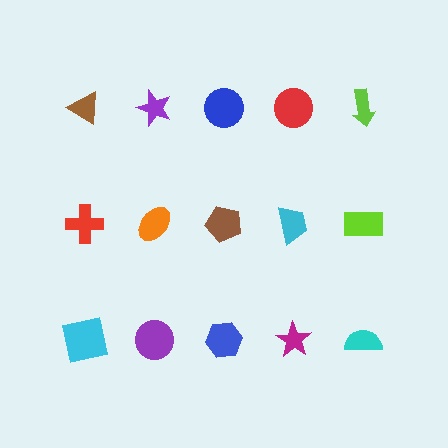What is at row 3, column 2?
A purple circle.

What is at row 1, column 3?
A blue circle.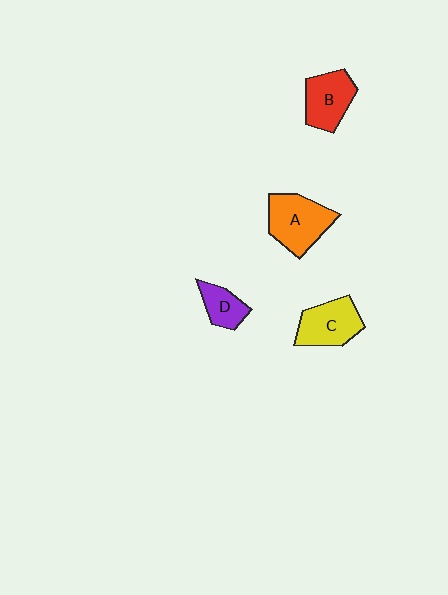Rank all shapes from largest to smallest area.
From largest to smallest: A (orange), C (yellow), B (red), D (purple).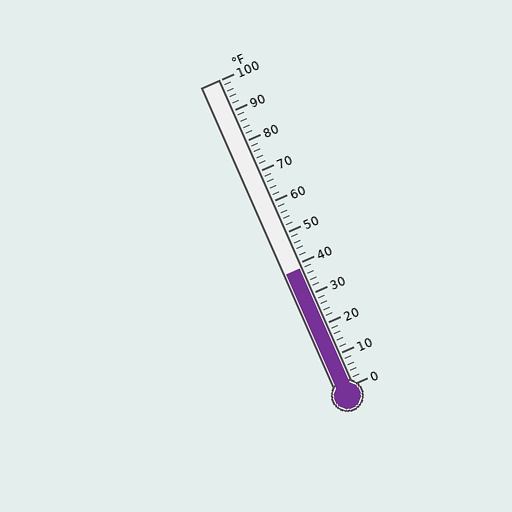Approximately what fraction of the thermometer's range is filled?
The thermometer is filled to approximately 40% of its range.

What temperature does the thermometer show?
The thermometer shows approximately 38°F.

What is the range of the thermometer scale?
The thermometer scale ranges from 0°F to 100°F.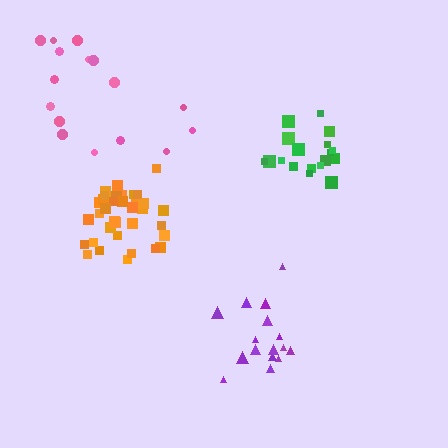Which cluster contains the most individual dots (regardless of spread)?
Orange (35).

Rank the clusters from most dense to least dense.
orange, green, purple, pink.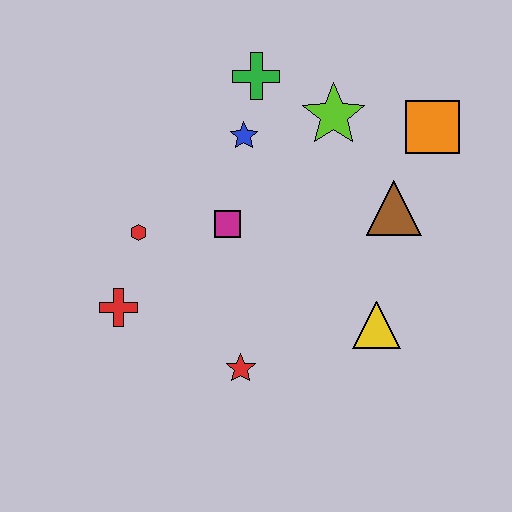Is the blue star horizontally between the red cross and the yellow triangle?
Yes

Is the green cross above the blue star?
Yes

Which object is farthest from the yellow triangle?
The green cross is farthest from the yellow triangle.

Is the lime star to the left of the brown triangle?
Yes